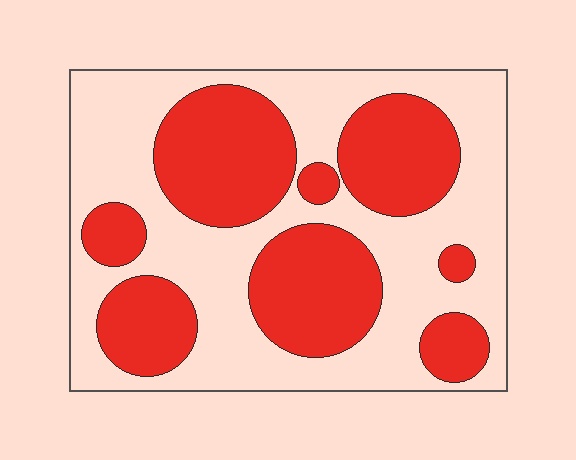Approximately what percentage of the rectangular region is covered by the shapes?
Approximately 45%.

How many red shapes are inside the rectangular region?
8.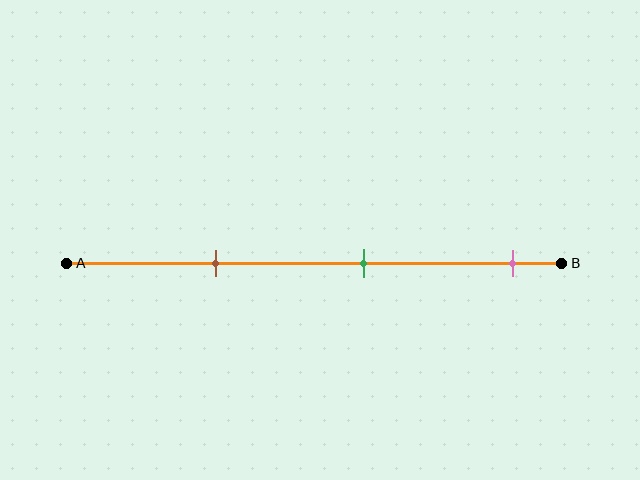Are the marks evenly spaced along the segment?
Yes, the marks are approximately evenly spaced.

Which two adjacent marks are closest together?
The brown and green marks are the closest adjacent pair.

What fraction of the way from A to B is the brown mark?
The brown mark is approximately 30% (0.3) of the way from A to B.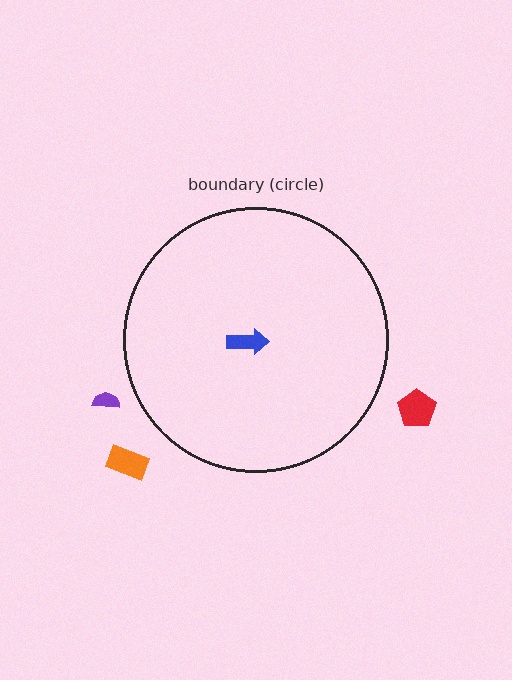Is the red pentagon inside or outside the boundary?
Outside.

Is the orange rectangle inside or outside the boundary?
Outside.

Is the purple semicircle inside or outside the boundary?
Outside.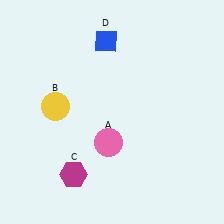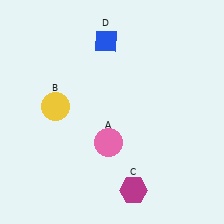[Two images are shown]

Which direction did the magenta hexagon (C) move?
The magenta hexagon (C) moved right.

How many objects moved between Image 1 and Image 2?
1 object moved between the two images.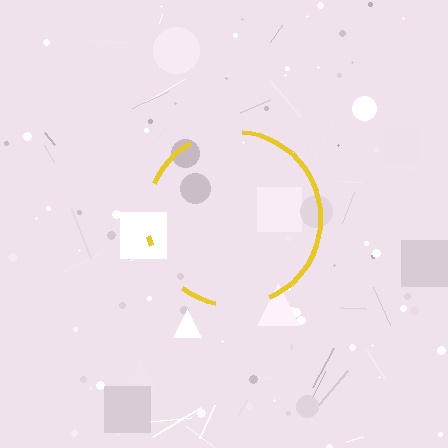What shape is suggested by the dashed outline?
The dashed outline suggests a circle.